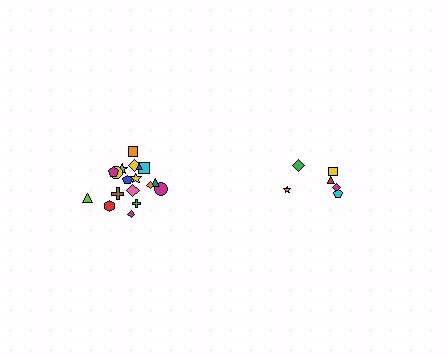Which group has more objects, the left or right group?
The left group.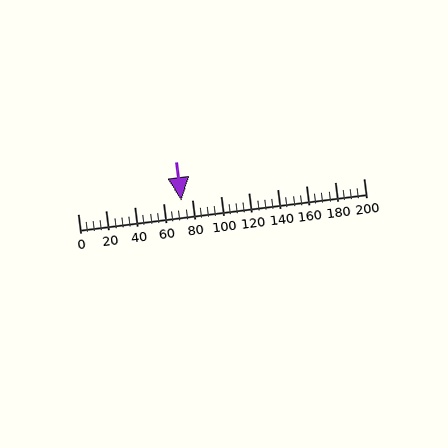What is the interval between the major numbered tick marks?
The major tick marks are spaced 20 units apart.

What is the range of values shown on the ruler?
The ruler shows values from 0 to 200.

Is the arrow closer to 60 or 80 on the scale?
The arrow is closer to 80.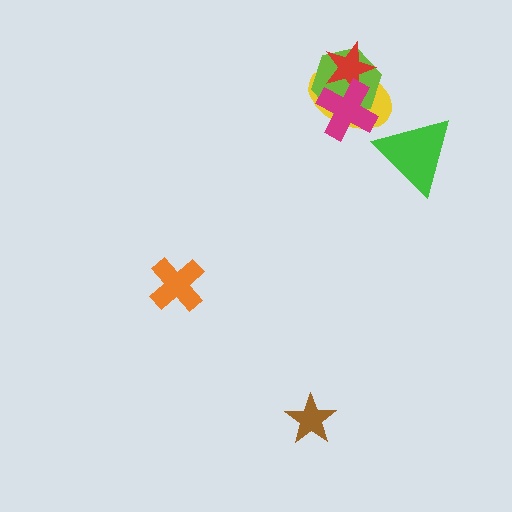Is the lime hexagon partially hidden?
Yes, it is partially covered by another shape.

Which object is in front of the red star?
The magenta cross is in front of the red star.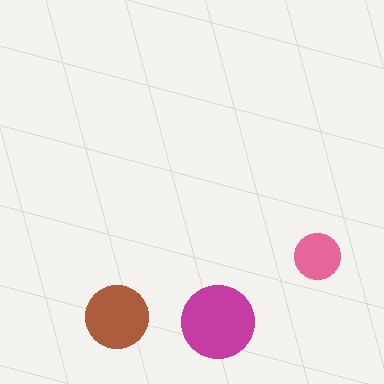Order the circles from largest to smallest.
the magenta one, the brown one, the pink one.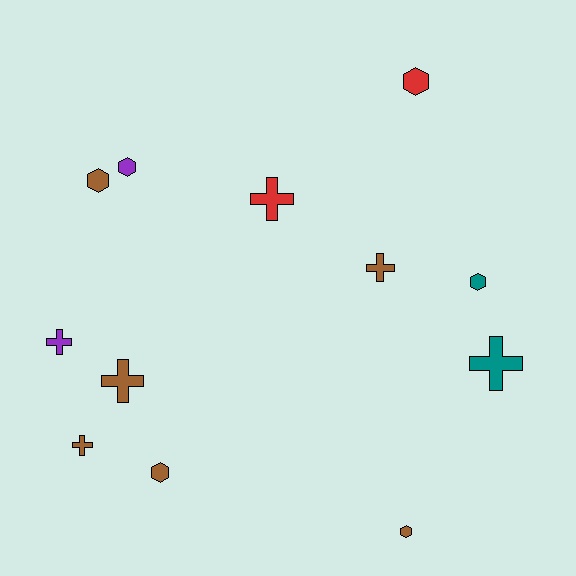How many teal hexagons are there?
There is 1 teal hexagon.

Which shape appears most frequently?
Cross, with 6 objects.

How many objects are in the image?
There are 12 objects.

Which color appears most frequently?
Brown, with 6 objects.